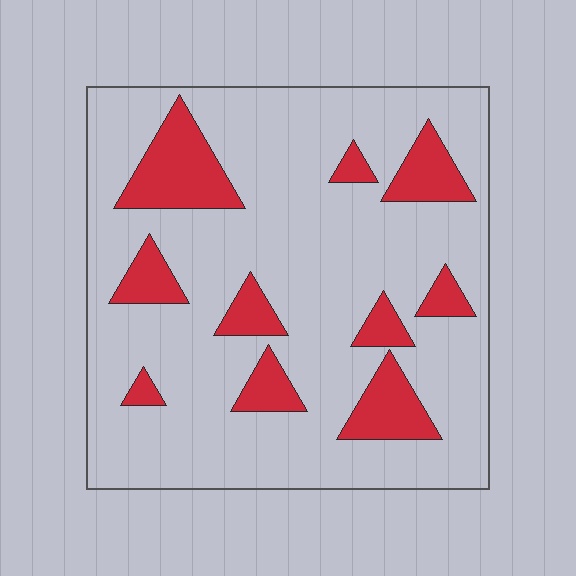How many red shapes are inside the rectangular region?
10.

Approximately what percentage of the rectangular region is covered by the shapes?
Approximately 20%.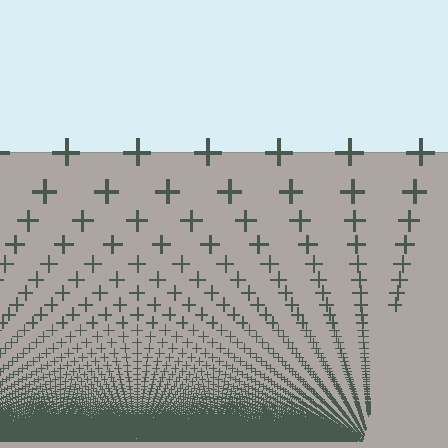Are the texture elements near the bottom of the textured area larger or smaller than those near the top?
Smaller. The gradient is inverted — elements near the bottom are smaller and denser.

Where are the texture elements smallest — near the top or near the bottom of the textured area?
Near the bottom.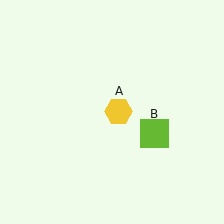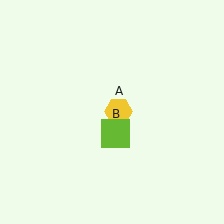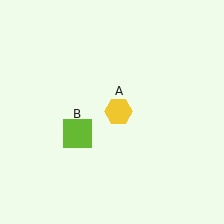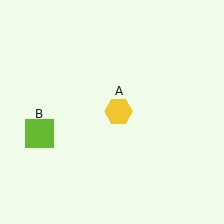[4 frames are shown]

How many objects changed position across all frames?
1 object changed position: lime square (object B).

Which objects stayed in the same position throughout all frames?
Yellow hexagon (object A) remained stationary.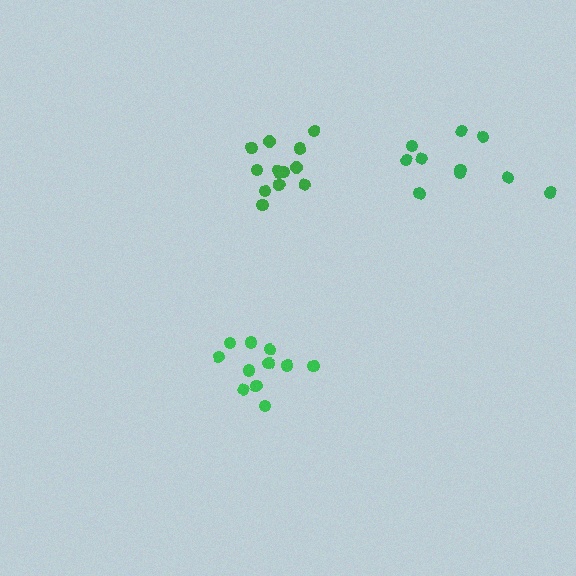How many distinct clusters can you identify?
There are 3 distinct clusters.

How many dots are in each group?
Group 1: 13 dots, Group 2: 11 dots, Group 3: 10 dots (34 total).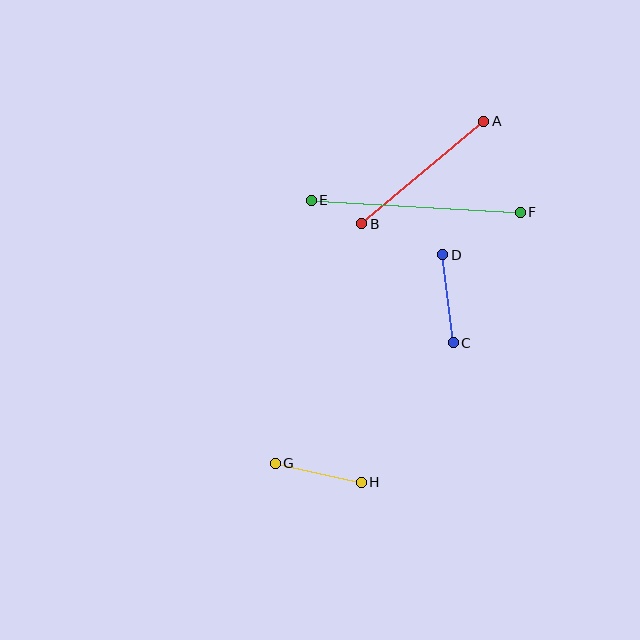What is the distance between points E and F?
The distance is approximately 209 pixels.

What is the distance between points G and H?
The distance is approximately 88 pixels.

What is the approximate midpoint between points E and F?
The midpoint is at approximately (416, 206) pixels.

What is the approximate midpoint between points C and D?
The midpoint is at approximately (448, 299) pixels.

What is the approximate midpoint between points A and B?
The midpoint is at approximately (423, 173) pixels.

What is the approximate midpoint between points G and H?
The midpoint is at approximately (318, 473) pixels.